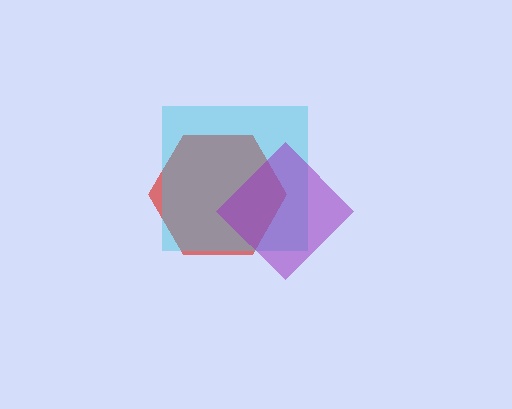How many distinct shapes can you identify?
There are 3 distinct shapes: a red hexagon, a cyan square, a purple diamond.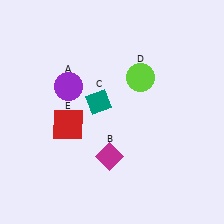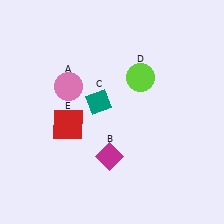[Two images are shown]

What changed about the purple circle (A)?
In Image 1, A is purple. In Image 2, it changed to pink.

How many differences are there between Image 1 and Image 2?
There is 1 difference between the two images.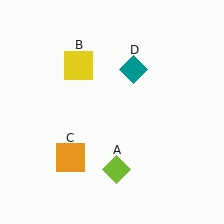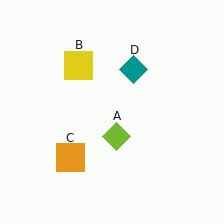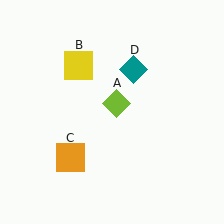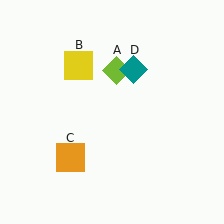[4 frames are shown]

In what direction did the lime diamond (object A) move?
The lime diamond (object A) moved up.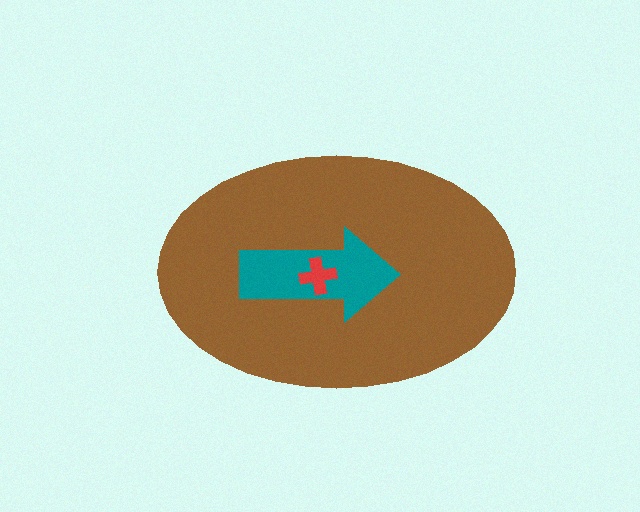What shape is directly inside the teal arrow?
The red cross.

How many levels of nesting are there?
3.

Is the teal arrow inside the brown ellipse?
Yes.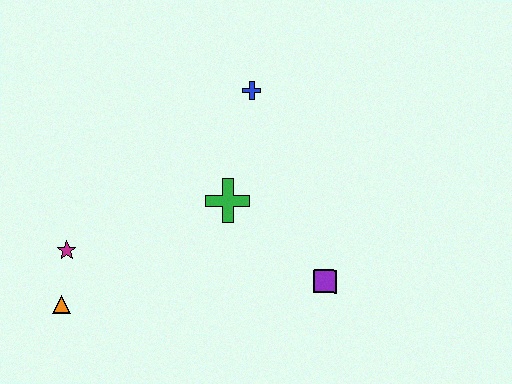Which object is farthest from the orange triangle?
The blue cross is farthest from the orange triangle.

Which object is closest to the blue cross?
The green cross is closest to the blue cross.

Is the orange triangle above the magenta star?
No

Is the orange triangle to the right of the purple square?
No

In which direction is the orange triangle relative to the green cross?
The orange triangle is to the left of the green cross.